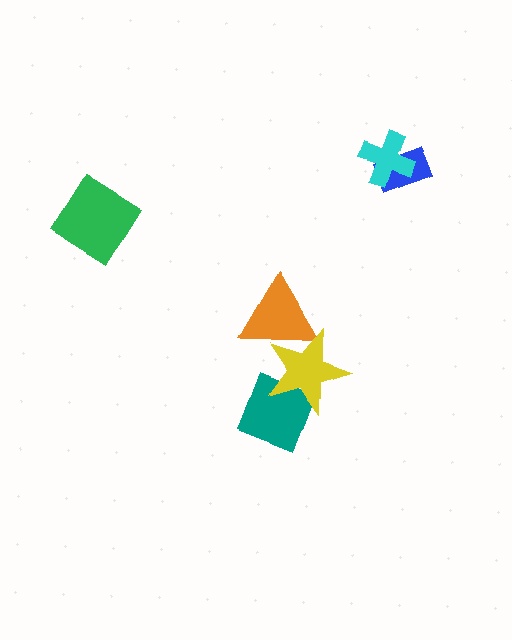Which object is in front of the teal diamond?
The yellow star is in front of the teal diamond.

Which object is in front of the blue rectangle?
The cyan cross is in front of the blue rectangle.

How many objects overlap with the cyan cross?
1 object overlaps with the cyan cross.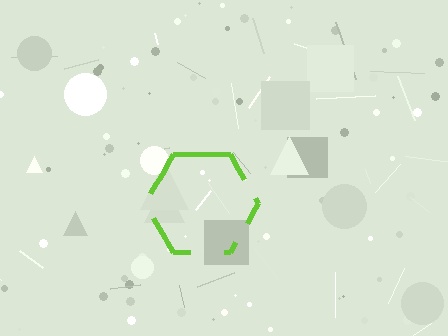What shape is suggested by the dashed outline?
The dashed outline suggests a hexagon.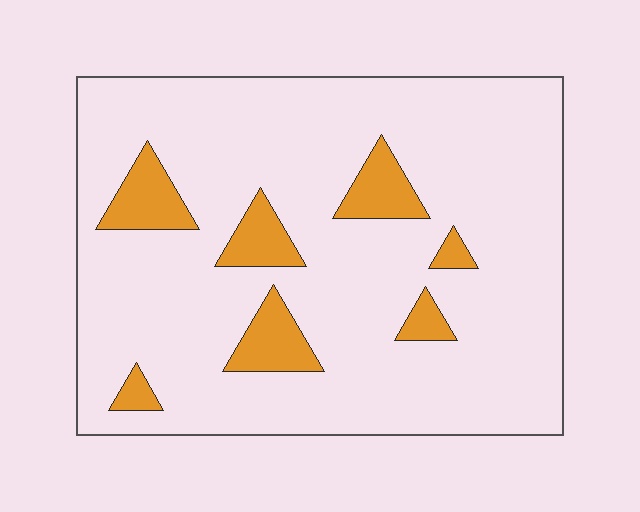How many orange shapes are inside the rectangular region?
7.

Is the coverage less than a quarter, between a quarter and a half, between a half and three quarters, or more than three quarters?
Less than a quarter.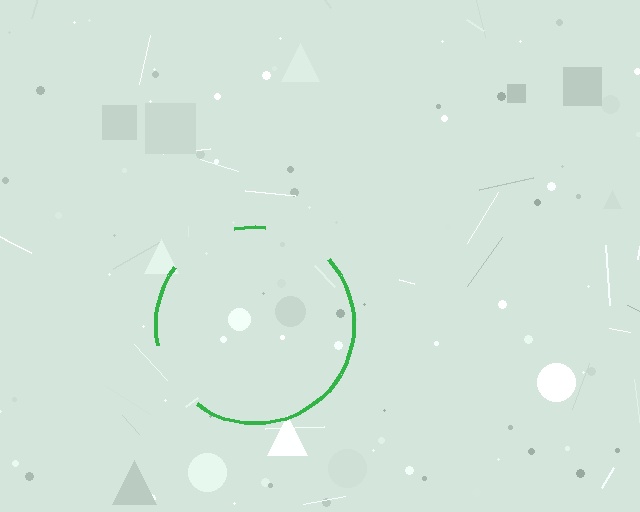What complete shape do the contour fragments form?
The contour fragments form a circle.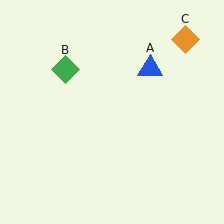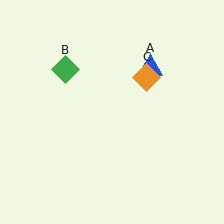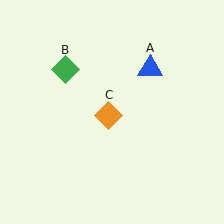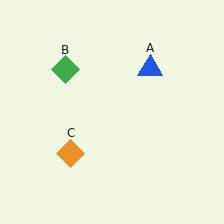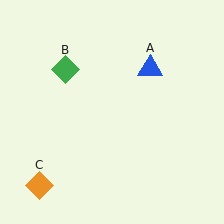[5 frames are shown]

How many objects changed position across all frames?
1 object changed position: orange diamond (object C).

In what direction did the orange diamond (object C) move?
The orange diamond (object C) moved down and to the left.